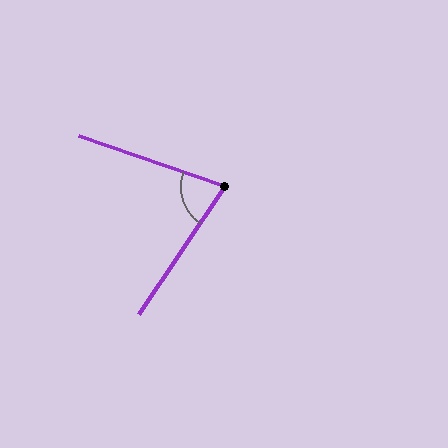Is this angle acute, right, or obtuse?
It is acute.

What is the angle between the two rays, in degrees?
Approximately 75 degrees.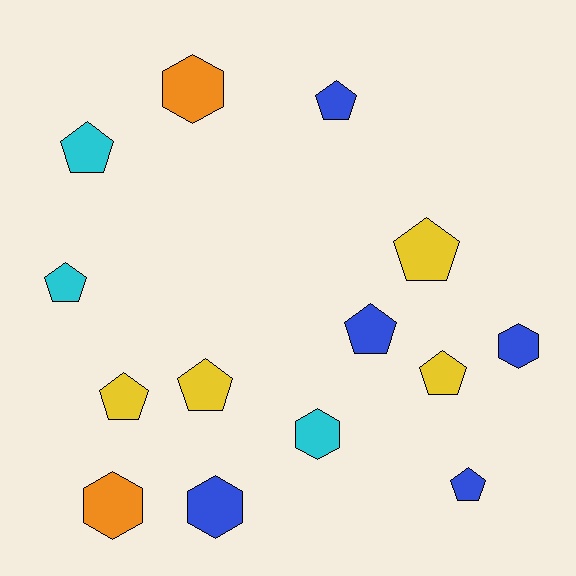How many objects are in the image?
There are 14 objects.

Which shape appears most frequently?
Pentagon, with 9 objects.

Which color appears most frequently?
Blue, with 5 objects.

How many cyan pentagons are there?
There are 2 cyan pentagons.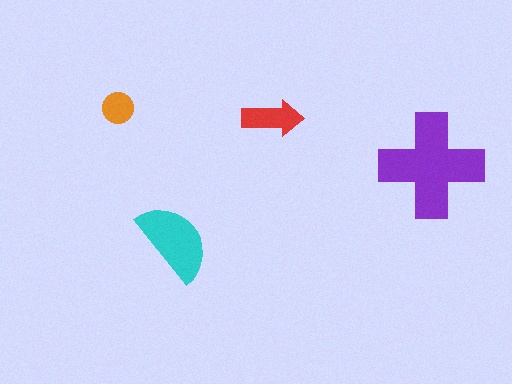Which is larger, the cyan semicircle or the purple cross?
The purple cross.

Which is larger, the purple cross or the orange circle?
The purple cross.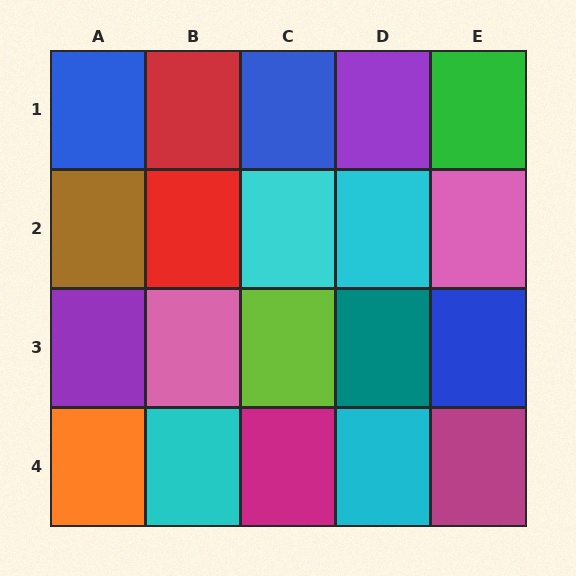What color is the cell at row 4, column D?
Cyan.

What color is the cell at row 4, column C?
Magenta.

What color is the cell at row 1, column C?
Blue.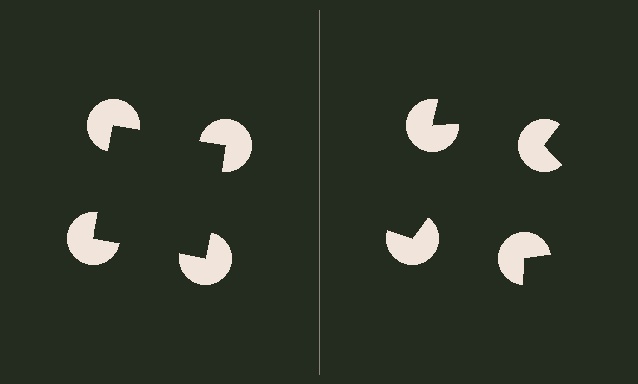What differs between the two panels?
The pac-man discs are positioned identically on both sides; only the wedge orientations differ. On the left they align to a square; on the right they are misaligned.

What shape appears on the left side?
An illusory square.